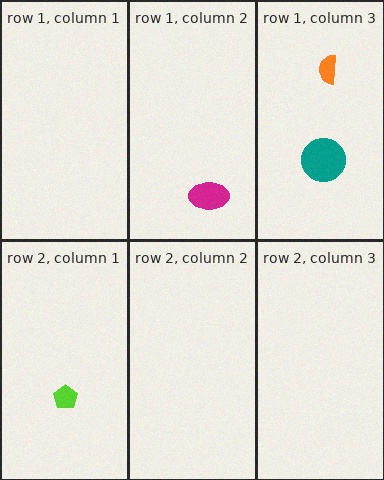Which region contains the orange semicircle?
The row 1, column 3 region.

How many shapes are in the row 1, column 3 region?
2.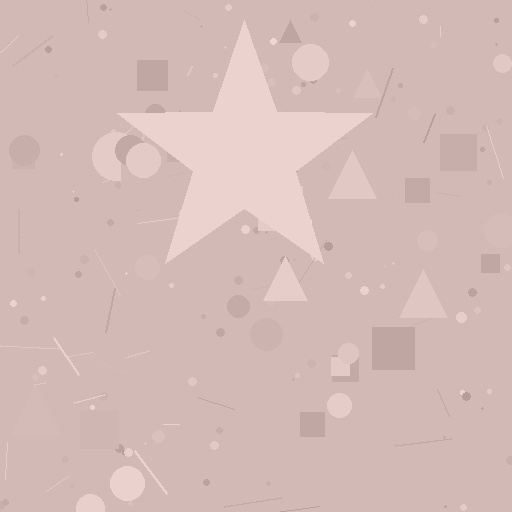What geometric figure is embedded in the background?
A star is embedded in the background.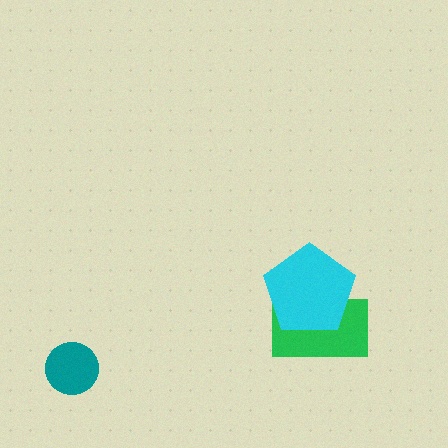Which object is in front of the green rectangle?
The cyan pentagon is in front of the green rectangle.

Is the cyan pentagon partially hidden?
No, no other shape covers it.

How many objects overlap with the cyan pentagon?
1 object overlaps with the cyan pentagon.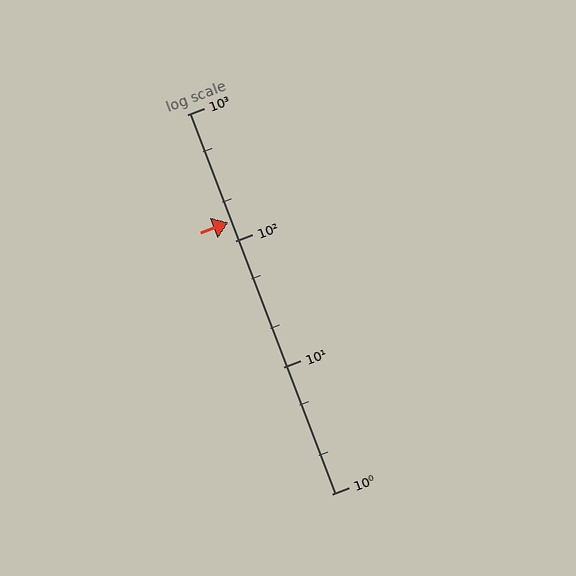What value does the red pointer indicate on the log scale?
The pointer indicates approximately 140.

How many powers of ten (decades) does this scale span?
The scale spans 3 decades, from 1 to 1000.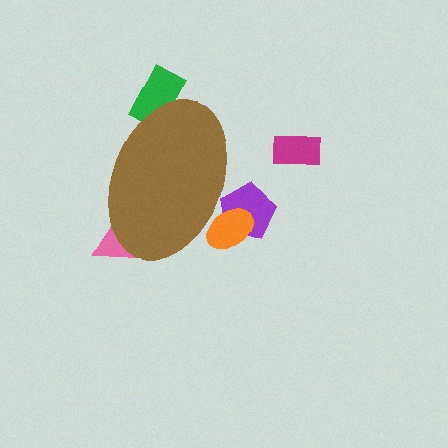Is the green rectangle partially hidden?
Yes, the green rectangle is partially hidden behind the brown ellipse.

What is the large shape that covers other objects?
A brown ellipse.